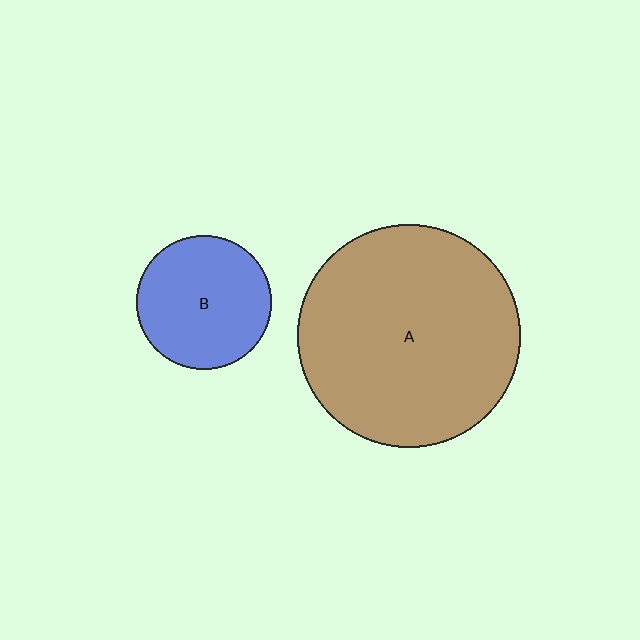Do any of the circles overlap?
No, none of the circles overlap.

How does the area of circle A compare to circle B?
Approximately 2.8 times.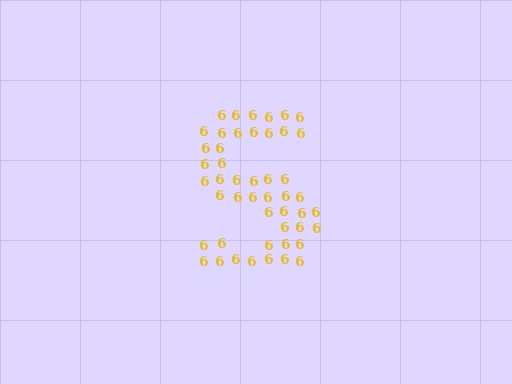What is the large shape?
The large shape is the letter S.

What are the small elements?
The small elements are digit 6's.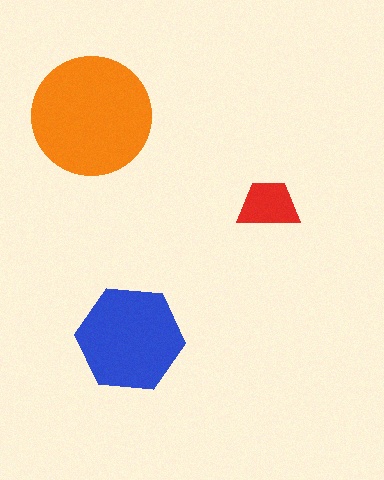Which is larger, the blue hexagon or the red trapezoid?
The blue hexagon.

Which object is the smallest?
The red trapezoid.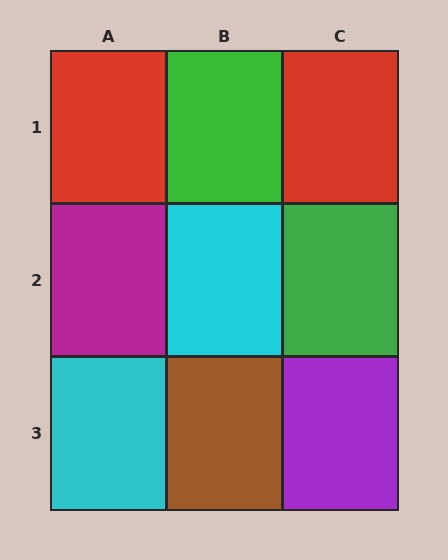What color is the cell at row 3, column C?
Purple.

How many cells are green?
2 cells are green.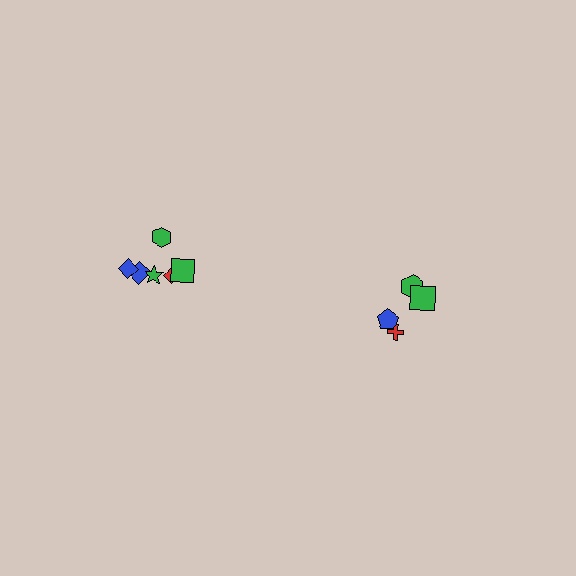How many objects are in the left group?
There are 6 objects.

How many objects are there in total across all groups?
There are 10 objects.